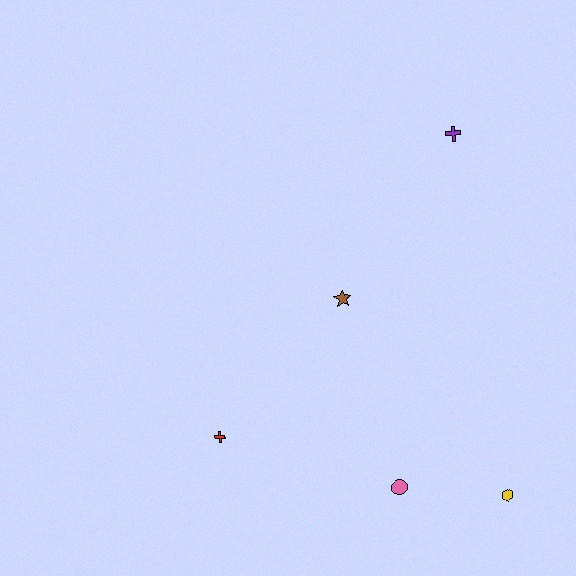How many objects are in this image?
There are 5 objects.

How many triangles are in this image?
There are no triangles.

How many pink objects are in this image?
There is 1 pink object.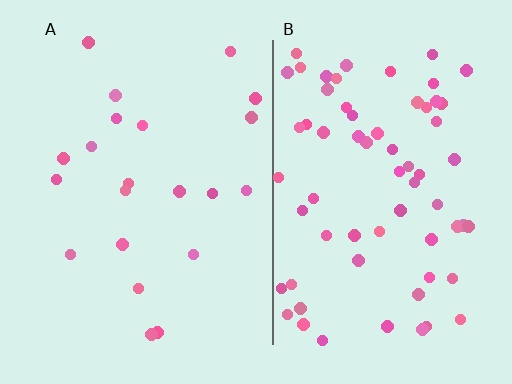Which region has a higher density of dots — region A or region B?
B (the right).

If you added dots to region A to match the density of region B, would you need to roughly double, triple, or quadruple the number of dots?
Approximately triple.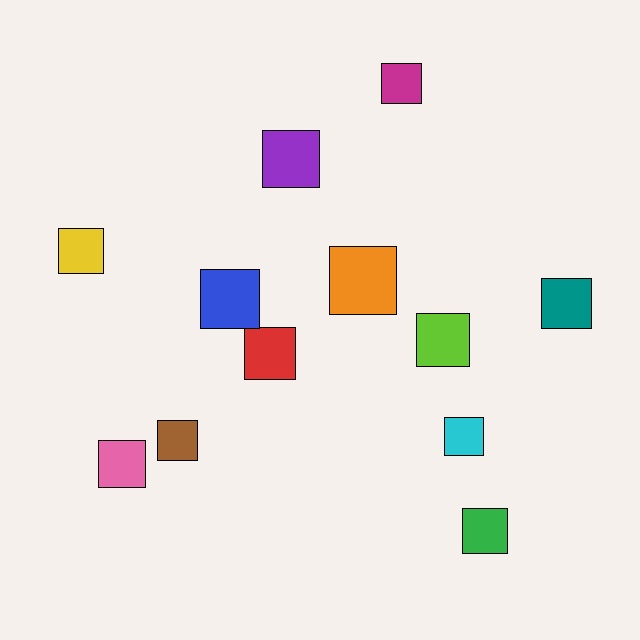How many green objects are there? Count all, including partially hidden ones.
There is 1 green object.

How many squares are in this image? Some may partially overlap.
There are 12 squares.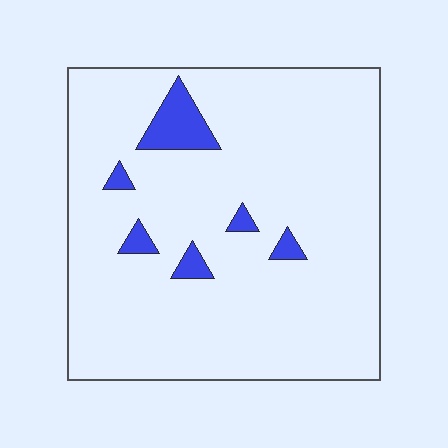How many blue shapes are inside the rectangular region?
6.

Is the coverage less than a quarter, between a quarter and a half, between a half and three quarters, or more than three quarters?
Less than a quarter.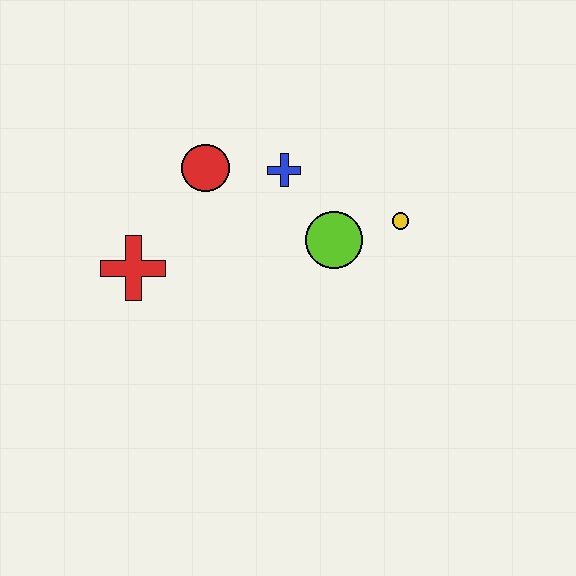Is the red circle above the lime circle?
Yes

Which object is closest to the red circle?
The blue cross is closest to the red circle.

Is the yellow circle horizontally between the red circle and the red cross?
No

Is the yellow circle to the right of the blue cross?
Yes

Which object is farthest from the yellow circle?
The red cross is farthest from the yellow circle.